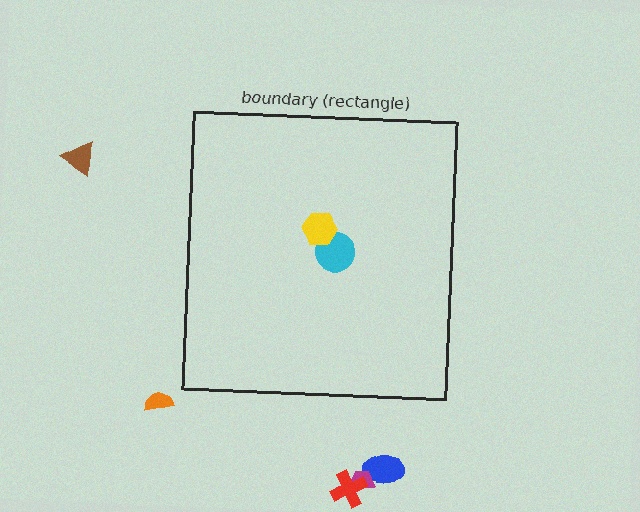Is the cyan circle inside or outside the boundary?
Inside.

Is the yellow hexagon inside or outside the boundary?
Inside.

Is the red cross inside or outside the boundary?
Outside.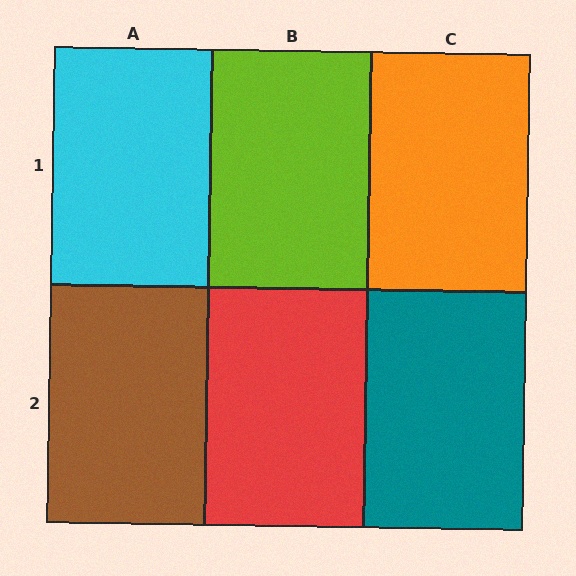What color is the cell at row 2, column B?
Red.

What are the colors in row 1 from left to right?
Cyan, lime, orange.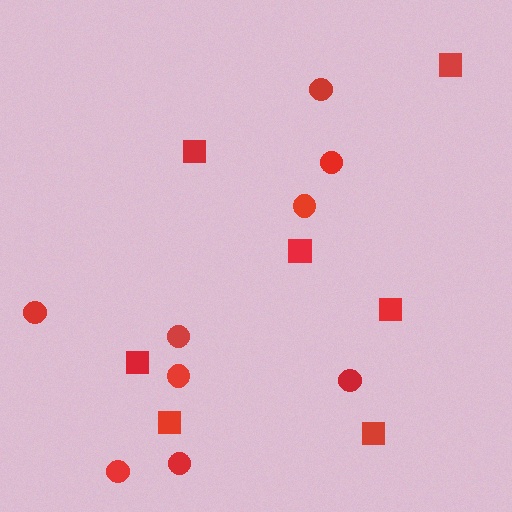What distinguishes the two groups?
There are 2 groups: one group of circles (9) and one group of squares (7).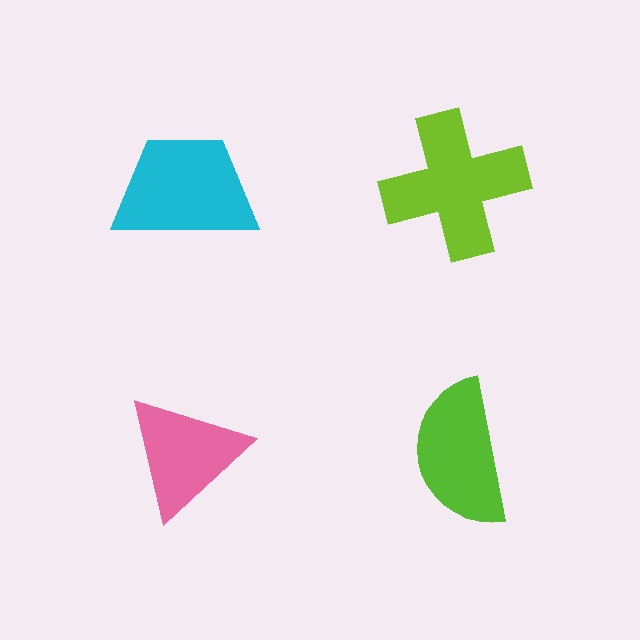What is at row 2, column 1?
A pink triangle.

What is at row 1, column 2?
A lime cross.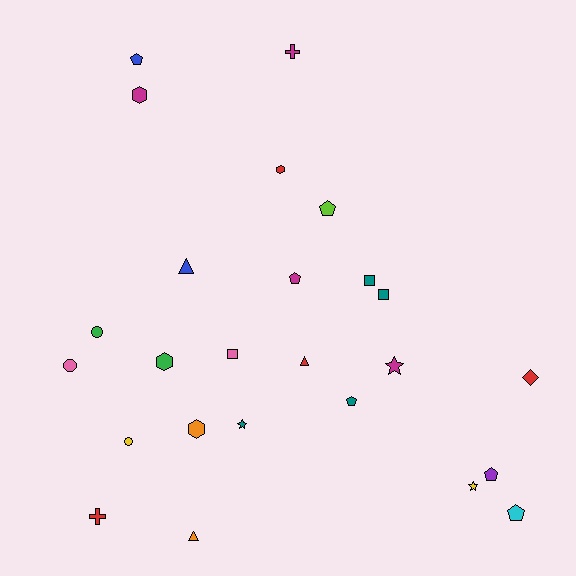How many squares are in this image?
There are 3 squares.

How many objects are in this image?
There are 25 objects.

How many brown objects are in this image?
There are no brown objects.